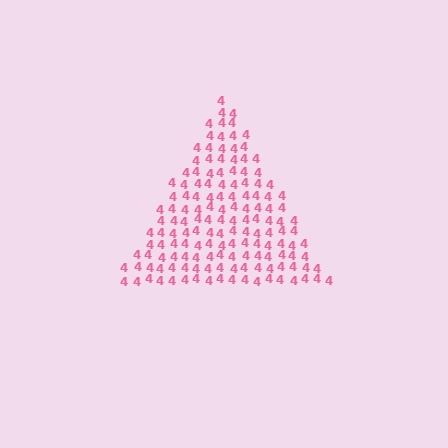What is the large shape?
The large shape is a triangle.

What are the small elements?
The small elements are digit 4's.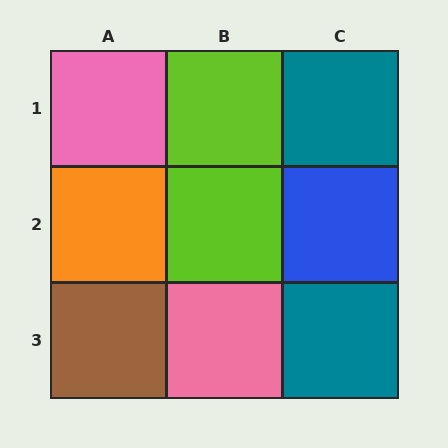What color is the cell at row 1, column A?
Pink.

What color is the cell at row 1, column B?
Lime.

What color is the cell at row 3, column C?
Teal.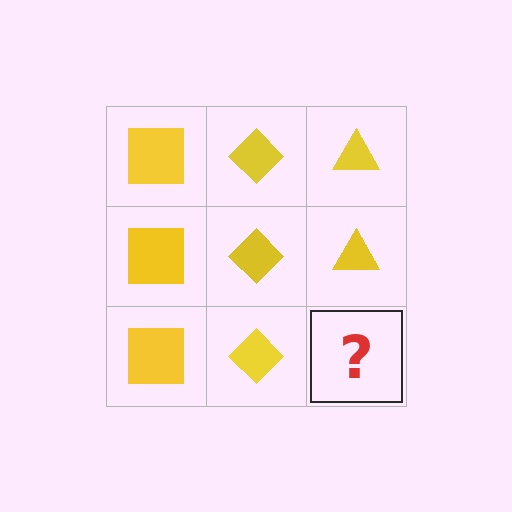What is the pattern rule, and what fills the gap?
The rule is that each column has a consistent shape. The gap should be filled with a yellow triangle.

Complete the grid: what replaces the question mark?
The question mark should be replaced with a yellow triangle.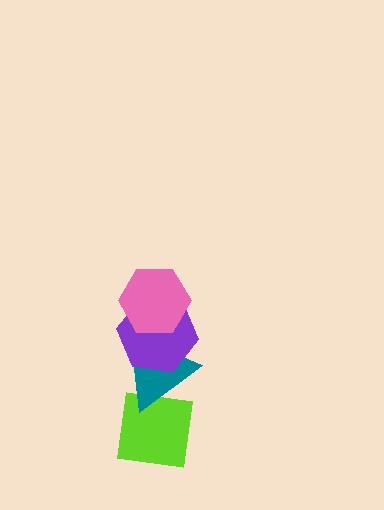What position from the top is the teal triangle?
The teal triangle is 3rd from the top.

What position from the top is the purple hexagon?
The purple hexagon is 2nd from the top.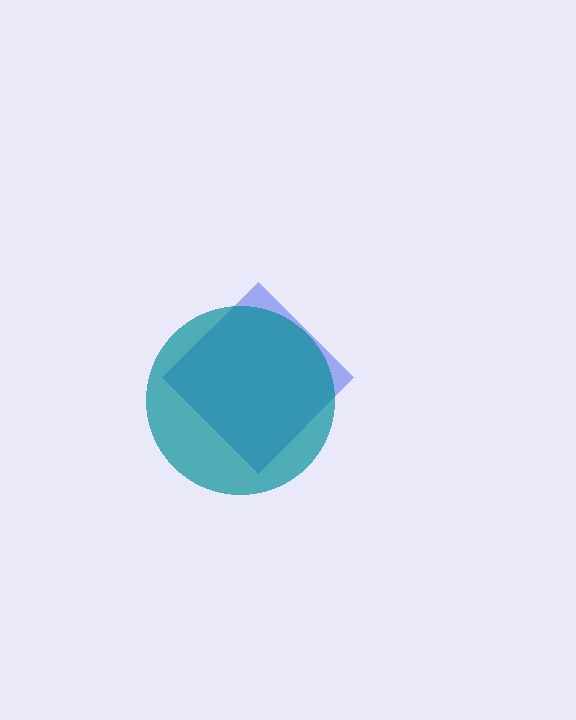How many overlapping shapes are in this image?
There are 2 overlapping shapes in the image.